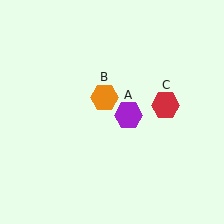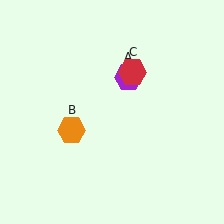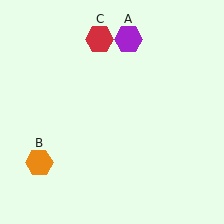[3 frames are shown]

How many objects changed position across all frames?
3 objects changed position: purple hexagon (object A), orange hexagon (object B), red hexagon (object C).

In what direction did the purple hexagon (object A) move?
The purple hexagon (object A) moved up.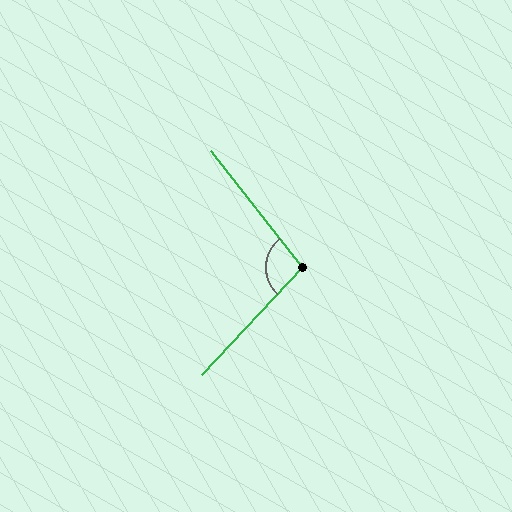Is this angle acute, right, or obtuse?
It is obtuse.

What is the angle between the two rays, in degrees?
Approximately 99 degrees.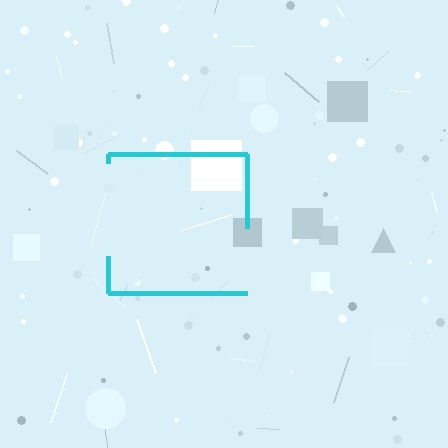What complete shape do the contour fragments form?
The contour fragments form a square.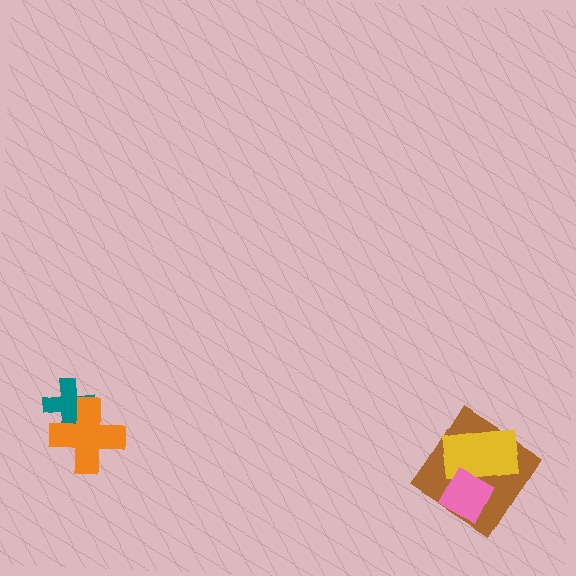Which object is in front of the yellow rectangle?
The pink diamond is in front of the yellow rectangle.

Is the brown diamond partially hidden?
Yes, it is partially covered by another shape.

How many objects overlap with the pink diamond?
2 objects overlap with the pink diamond.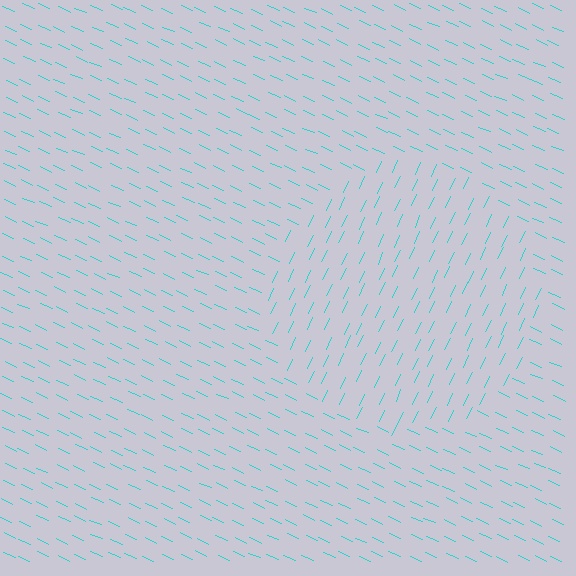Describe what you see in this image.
The image is filled with small cyan line segments. A circle region in the image has lines oriented differently from the surrounding lines, creating a visible texture boundary.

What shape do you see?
I see a circle.